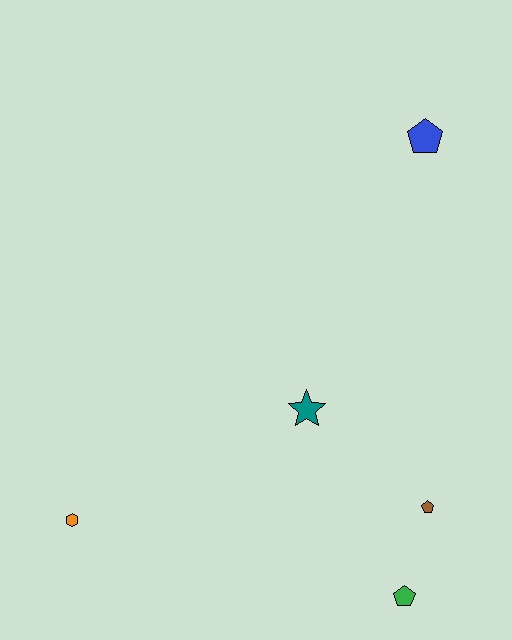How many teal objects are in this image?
There is 1 teal object.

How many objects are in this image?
There are 5 objects.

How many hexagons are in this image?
There is 1 hexagon.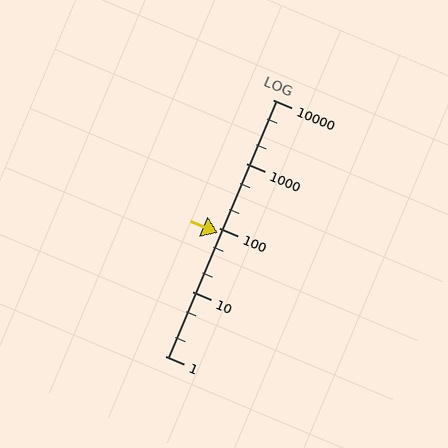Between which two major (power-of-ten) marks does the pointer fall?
The pointer is between 10 and 100.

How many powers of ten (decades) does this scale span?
The scale spans 4 decades, from 1 to 10000.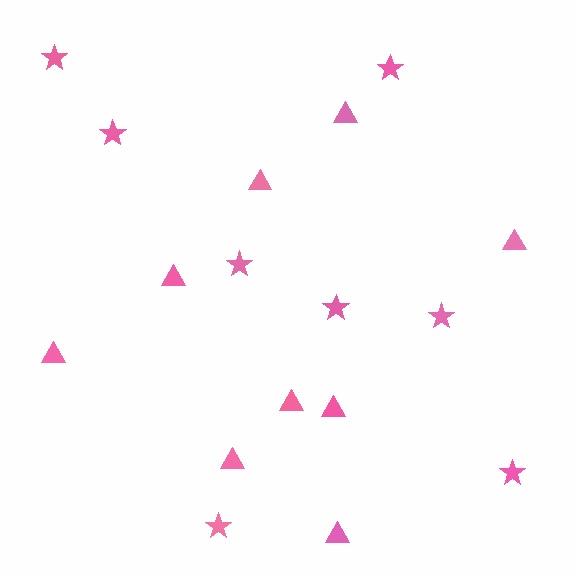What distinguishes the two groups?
There are 2 groups: one group of triangles (9) and one group of stars (8).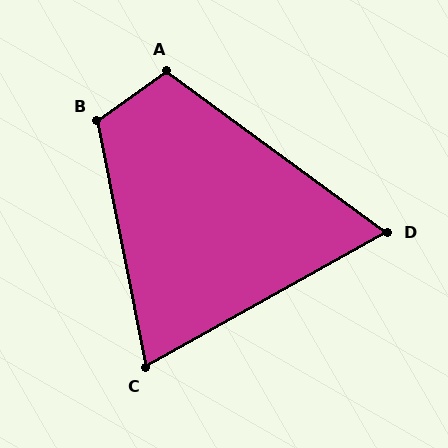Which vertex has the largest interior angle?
B, at approximately 115 degrees.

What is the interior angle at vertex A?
Approximately 108 degrees (obtuse).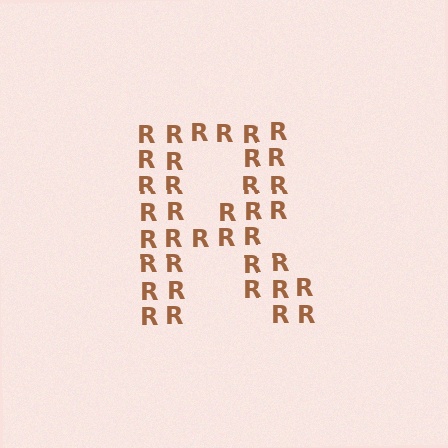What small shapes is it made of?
It is made of small letter R's.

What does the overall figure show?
The overall figure shows the letter R.